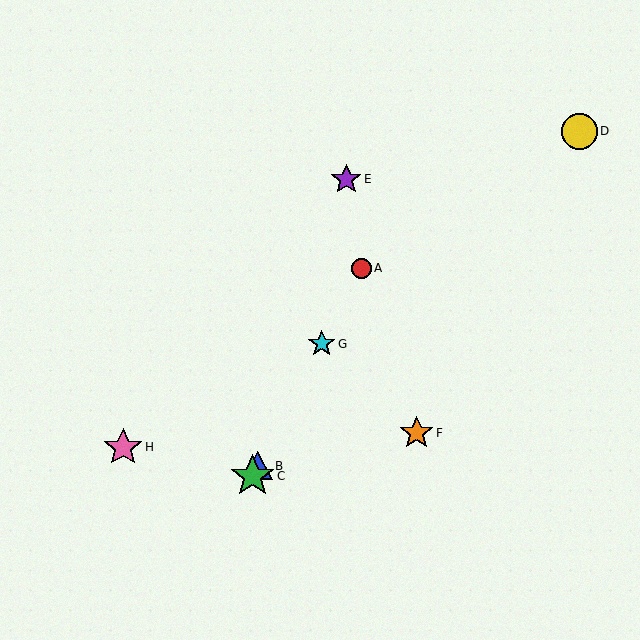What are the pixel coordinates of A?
Object A is at (361, 268).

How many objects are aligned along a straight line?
4 objects (A, B, C, G) are aligned along a straight line.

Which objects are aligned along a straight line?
Objects A, B, C, G are aligned along a straight line.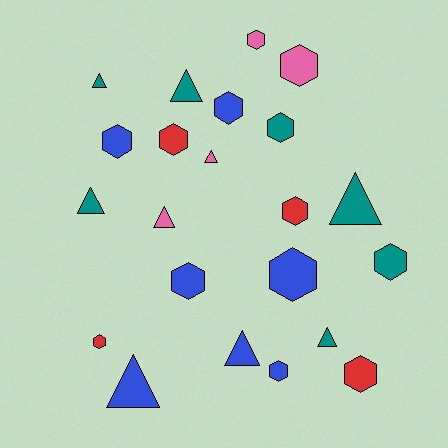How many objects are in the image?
There are 22 objects.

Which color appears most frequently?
Teal, with 7 objects.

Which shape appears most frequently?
Hexagon, with 13 objects.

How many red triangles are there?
There are no red triangles.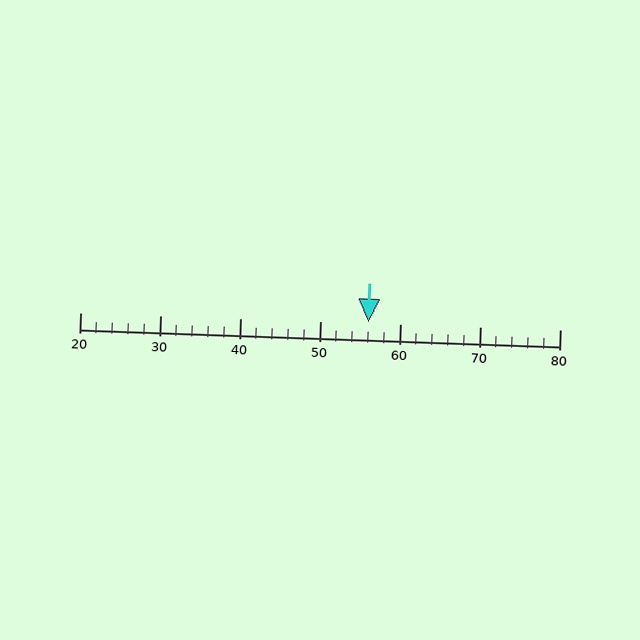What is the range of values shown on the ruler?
The ruler shows values from 20 to 80.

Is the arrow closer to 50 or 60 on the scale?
The arrow is closer to 60.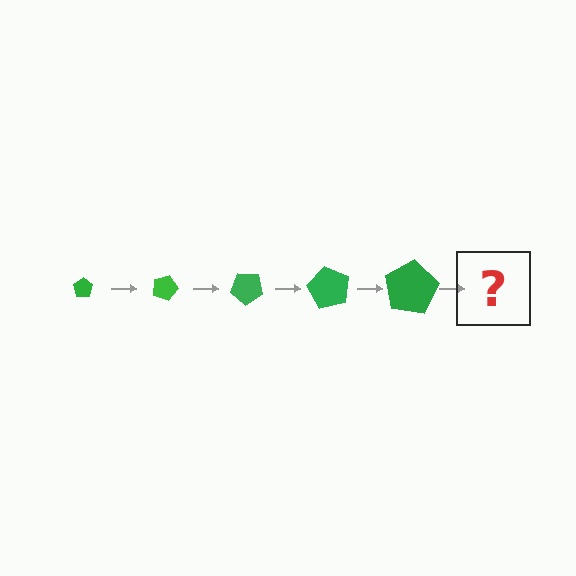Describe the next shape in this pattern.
It should be a pentagon, larger than the previous one and rotated 100 degrees from the start.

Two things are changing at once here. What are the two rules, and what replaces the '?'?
The two rules are that the pentagon grows larger each step and it rotates 20 degrees each step. The '?' should be a pentagon, larger than the previous one and rotated 100 degrees from the start.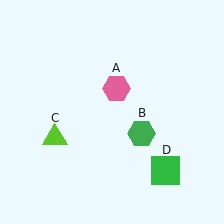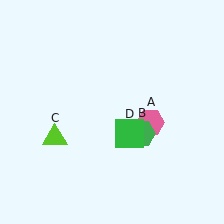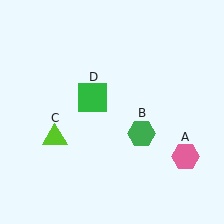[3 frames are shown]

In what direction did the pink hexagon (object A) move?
The pink hexagon (object A) moved down and to the right.